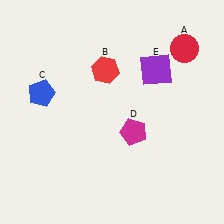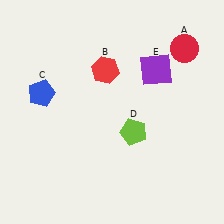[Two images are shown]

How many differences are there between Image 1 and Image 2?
There is 1 difference between the two images.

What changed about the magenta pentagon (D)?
In Image 1, D is magenta. In Image 2, it changed to lime.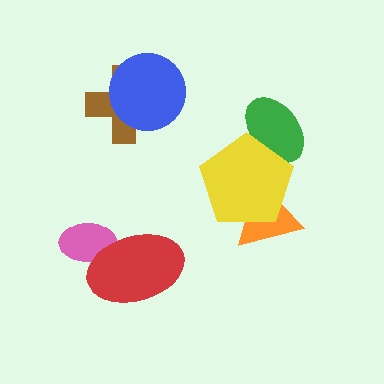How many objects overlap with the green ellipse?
1 object overlaps with the green ellipse.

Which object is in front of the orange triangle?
The yellow pentagon is in front of the orange triangle.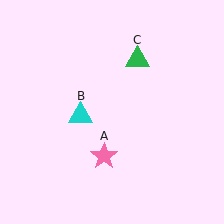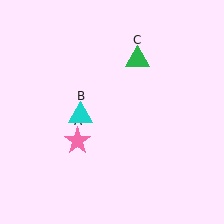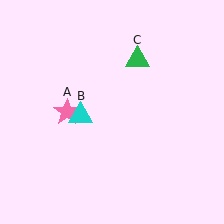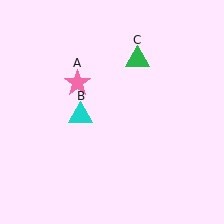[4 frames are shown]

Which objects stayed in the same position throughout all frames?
Cyan triangle (object B) and green triangle (object C) remained stationary.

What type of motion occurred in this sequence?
The pink star (object A) rotated clockwise around the center of the scene.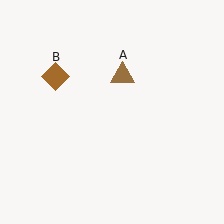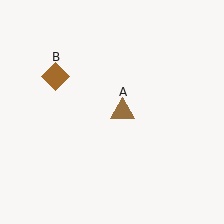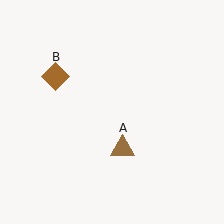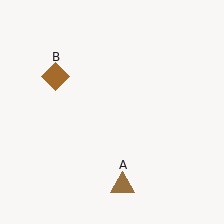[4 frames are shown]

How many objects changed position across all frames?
1 object changed position: brown triangle (object A).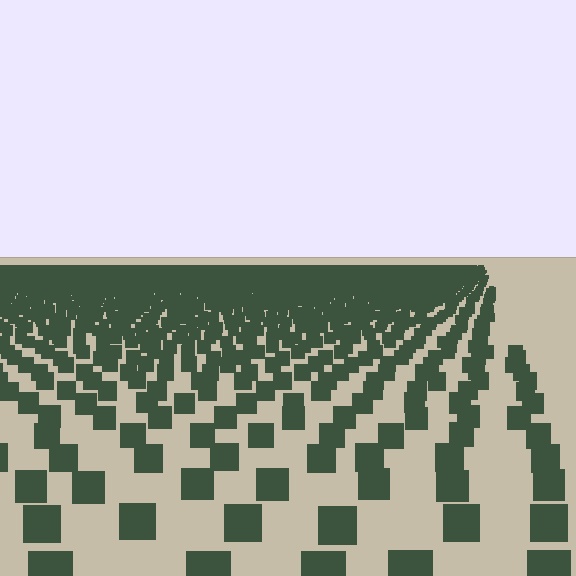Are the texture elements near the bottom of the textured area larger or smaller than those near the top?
Larger. Near the bottom, elements are closer to the viewer and appear at a bigger on-screen size.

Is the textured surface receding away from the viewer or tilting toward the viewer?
The surface is receding away from the viewer. Texture elements get smaller and denser toward the top.